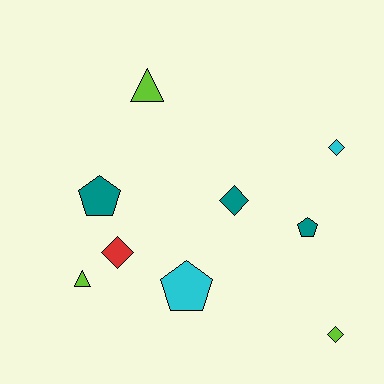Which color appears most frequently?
Lime, with 3 objects.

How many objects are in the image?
There are 9 objects.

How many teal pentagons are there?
There are 2 teal pentagons.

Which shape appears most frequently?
Diamond, with 4 objects.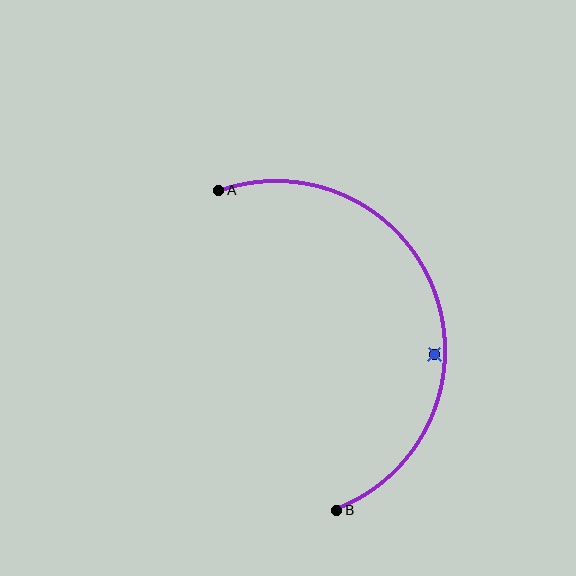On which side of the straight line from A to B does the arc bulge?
The arc bulges to the right of the straight line connecting A and B.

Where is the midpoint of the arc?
The arc midpoint is the point on the curve farthest from the straight line joining A and B. It sits to the right of that line.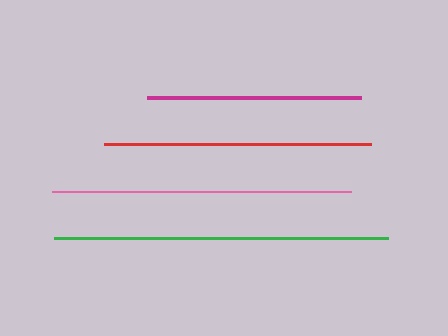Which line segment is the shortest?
The magenta line is the shortest at approximately 214 pixels.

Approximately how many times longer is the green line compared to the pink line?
The green line is approximately 1.1 times the length of the pink line.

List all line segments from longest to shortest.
From longest to shortest: green, pink, red, magenta.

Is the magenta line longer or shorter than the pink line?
The pink line is longer than the magenta line.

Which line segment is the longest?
The green line is the longest at approximately 333 pixels.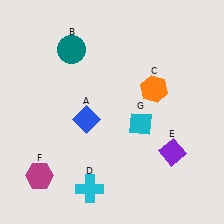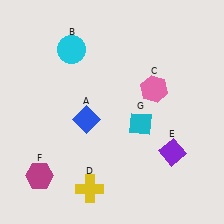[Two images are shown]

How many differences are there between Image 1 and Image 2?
There are 3 differences between the two images.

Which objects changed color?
B changed from teal to cyan. C changed from orange to pink. D changed from cyan to yellow.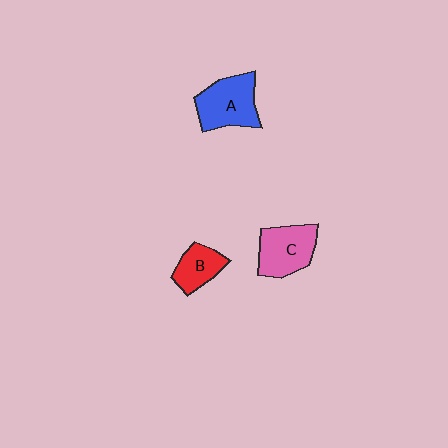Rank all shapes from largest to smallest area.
From largest to smallest: A (blue), C (pink), B (red).